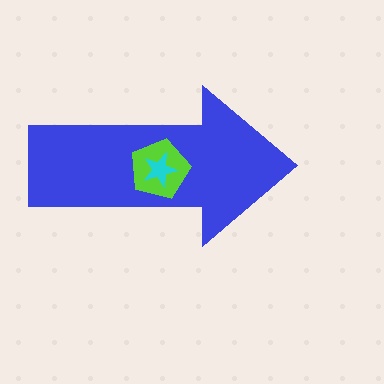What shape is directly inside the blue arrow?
The lime pentagon.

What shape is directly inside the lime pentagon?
The cyan star.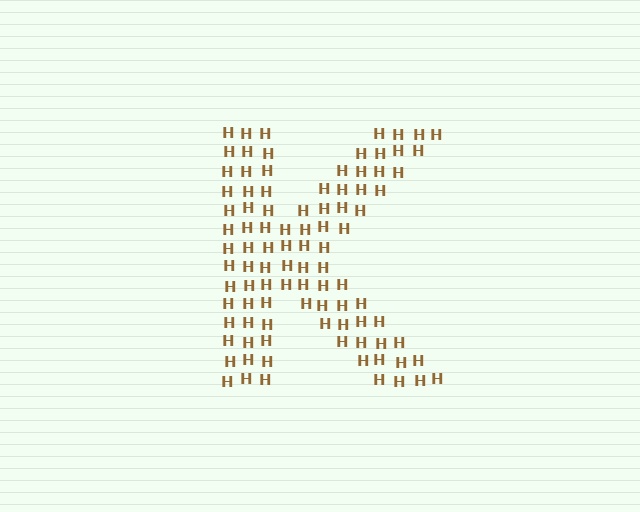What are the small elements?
The small elements are letter H's.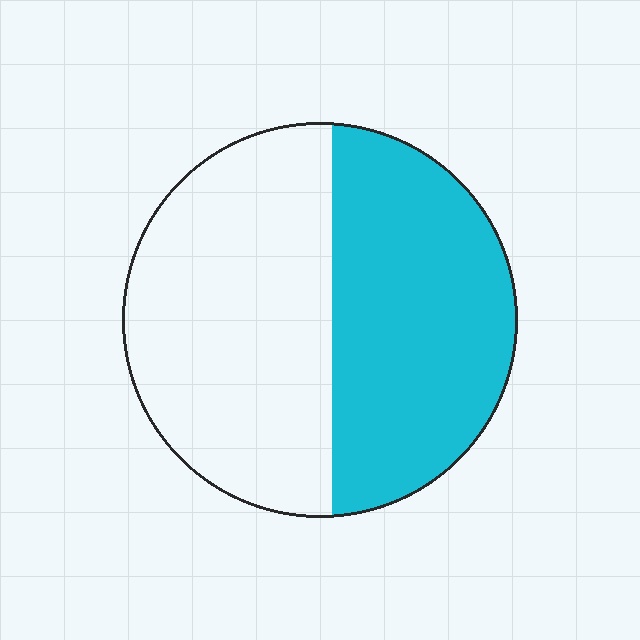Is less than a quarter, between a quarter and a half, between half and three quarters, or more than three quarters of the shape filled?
Between a quarter and a half.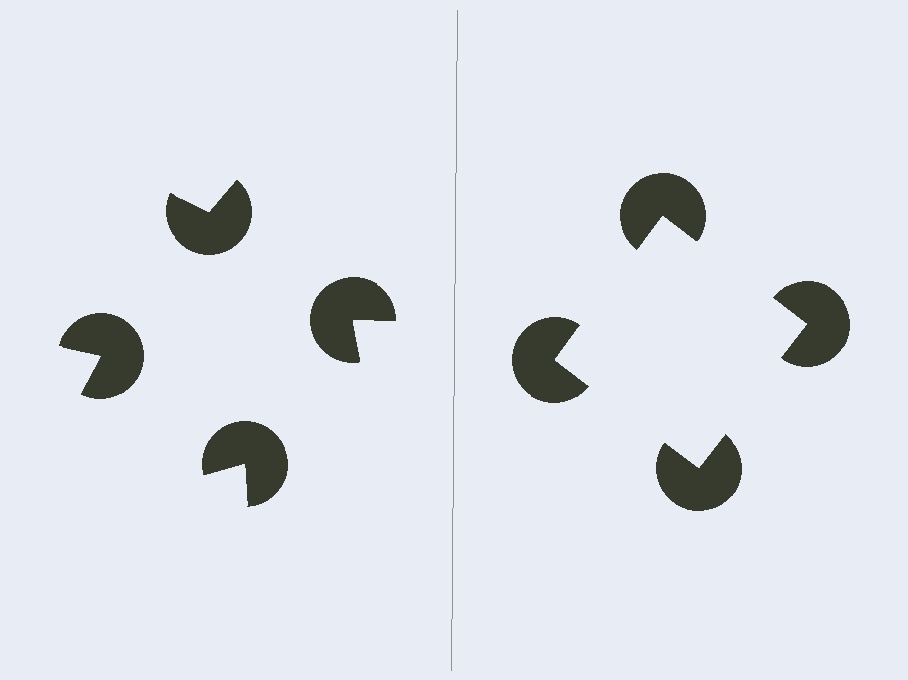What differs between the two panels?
The pac-man discs are positioned identically on both sides; only the wedge orientations differ. On the right they align to a square; on the left they are misaligned.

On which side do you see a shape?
An illusory square appears on the right side. On the left side the wedge cuts are rotated, so no coherent shape forms.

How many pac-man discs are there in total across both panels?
8 — 4 on each side.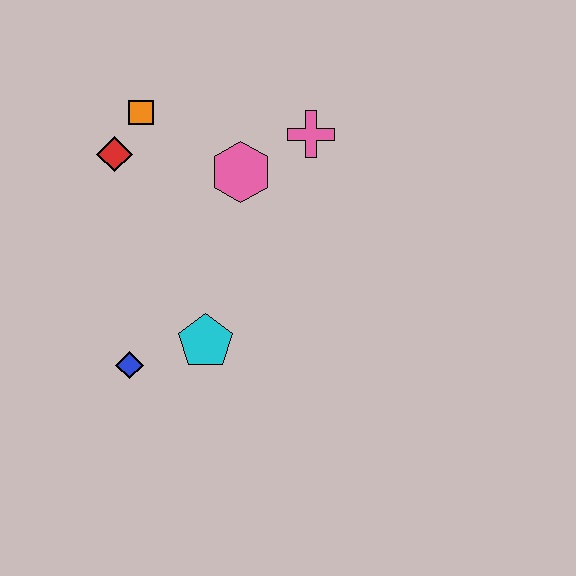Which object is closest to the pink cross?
The pink hexagon is closest to the pink cross.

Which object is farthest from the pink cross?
The blue diamond is farthest from the pink cross.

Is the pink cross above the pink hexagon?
Yes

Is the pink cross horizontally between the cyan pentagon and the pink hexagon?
No